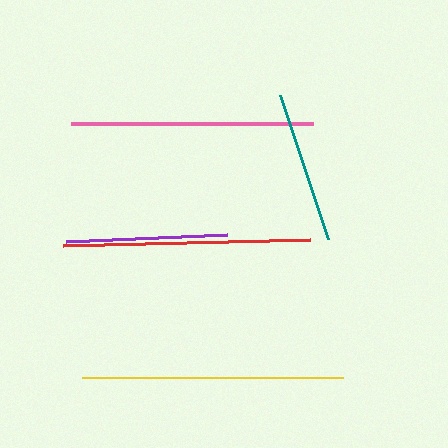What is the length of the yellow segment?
The yellow segment is approximately 261 pixels long.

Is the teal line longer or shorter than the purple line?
The purple line is longer than the teal line.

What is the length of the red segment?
The red segment is approximately 247 pixels long.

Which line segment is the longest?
The yellow line is the longest at approximately 261 pixels.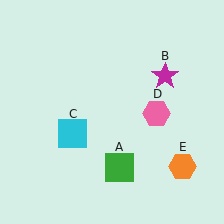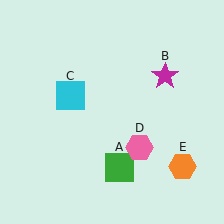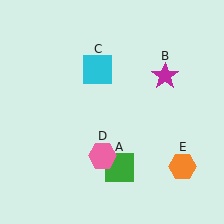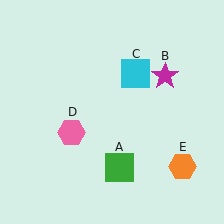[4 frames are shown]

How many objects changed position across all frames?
2 objects changed position: cyan square (object C), pink hexagon (object D).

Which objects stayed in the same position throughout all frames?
Green square (object A) and magenta star (object B) and orange hexagon (object E) remained stationary.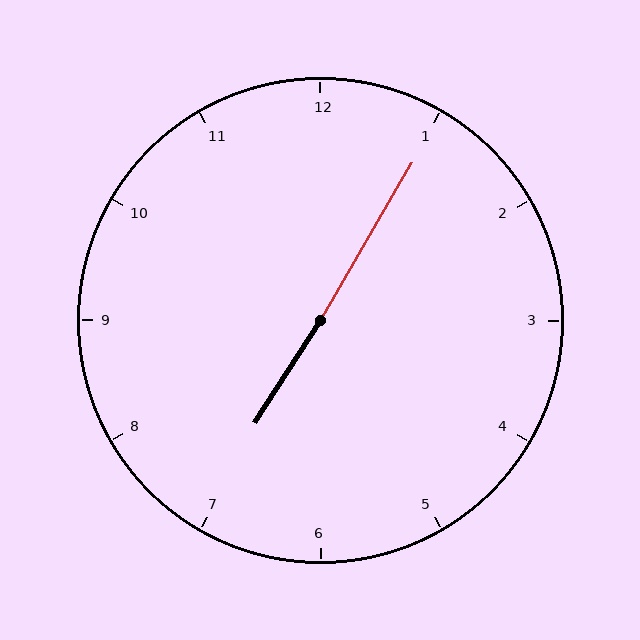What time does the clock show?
7:05.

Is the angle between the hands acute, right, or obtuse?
It is obtuse.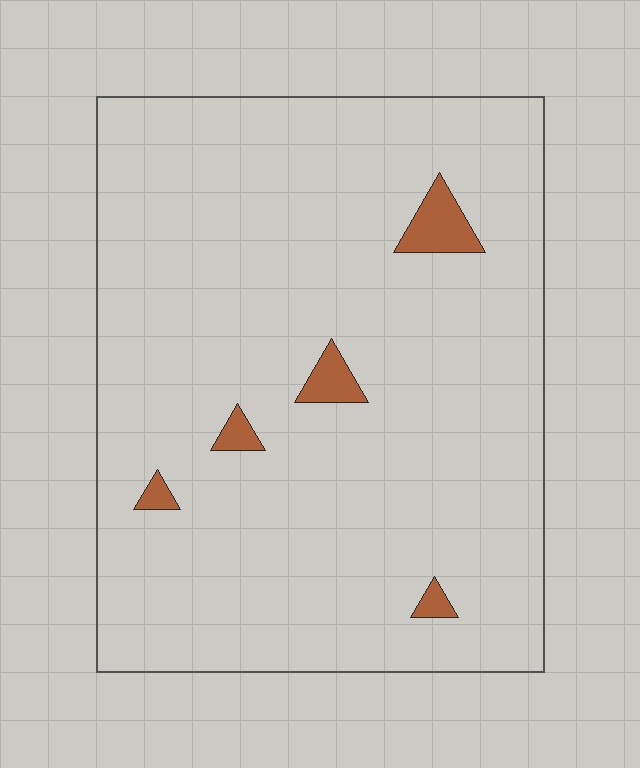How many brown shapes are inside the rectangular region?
5.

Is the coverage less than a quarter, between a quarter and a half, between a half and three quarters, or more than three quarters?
Less than a quarter.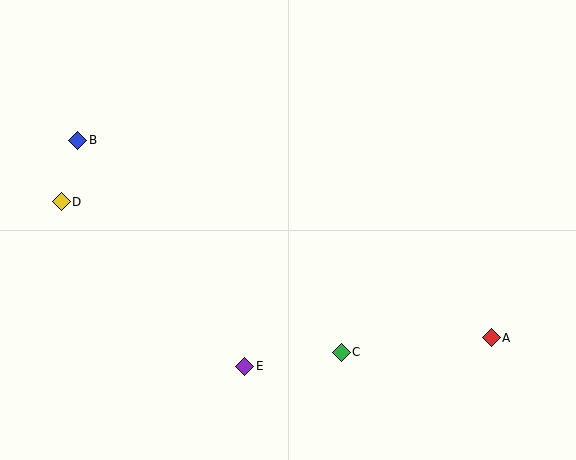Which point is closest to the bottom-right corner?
Point A is closest to the bottom-right corner.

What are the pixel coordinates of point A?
Point A is at (491, 338).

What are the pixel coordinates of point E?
Point E is at (245, 366).